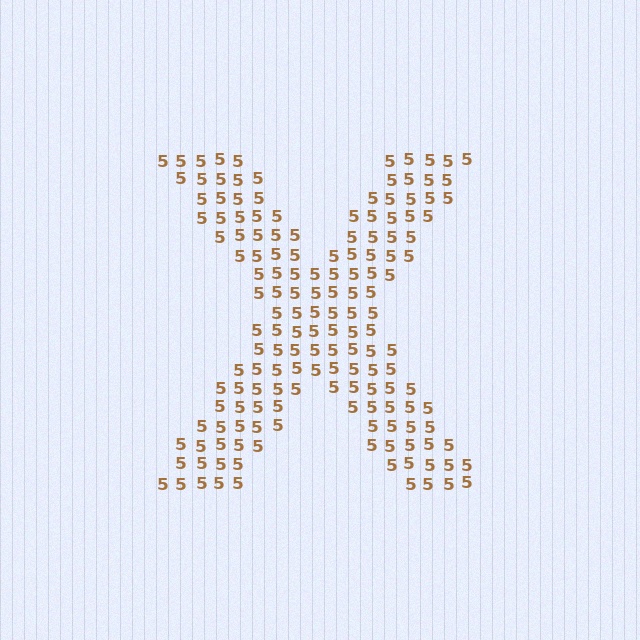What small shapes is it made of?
It is made of small digit 5's.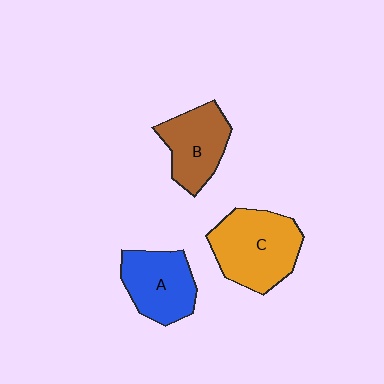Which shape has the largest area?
Shape C (orange).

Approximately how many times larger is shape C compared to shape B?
Approximately 1.3 times.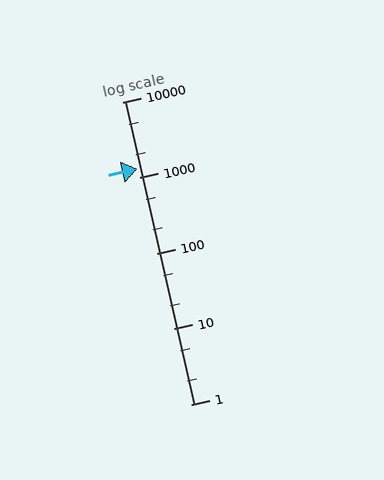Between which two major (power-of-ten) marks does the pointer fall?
The pointer is between 1000 and 10000.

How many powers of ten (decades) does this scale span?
The scale spans 4 decades, from 1 to 10000.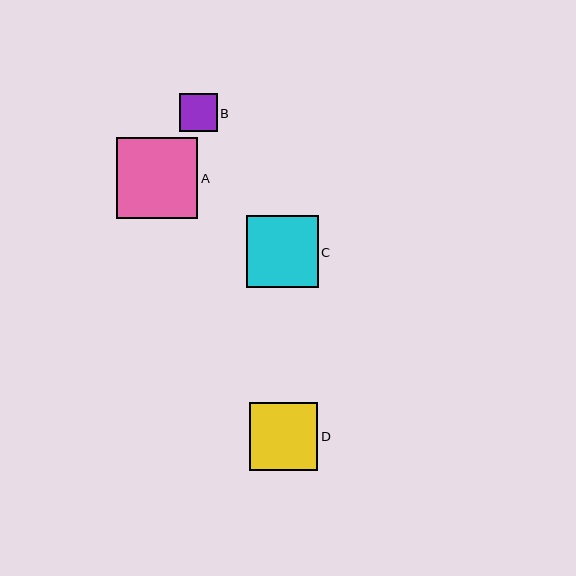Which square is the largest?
Square A is the largest with a size of approximately 81 pixels.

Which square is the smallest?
Square B is the smallest with a size of approximately 38 pixels.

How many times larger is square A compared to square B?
Square A is approximately 2.1 times the size of square B.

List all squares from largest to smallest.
From largest to smallest: A, C, D, B.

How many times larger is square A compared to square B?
Square A is approximately 2.1 times the size of square B.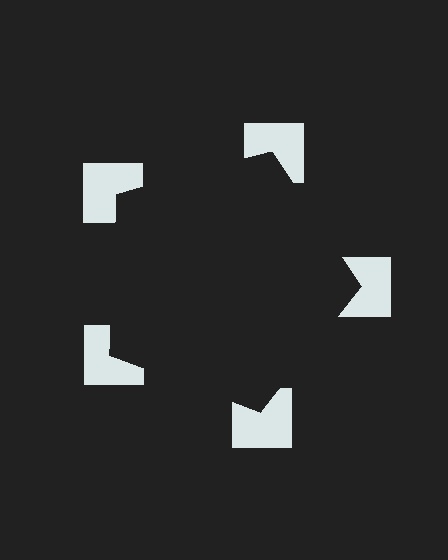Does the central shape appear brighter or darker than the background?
It typically appears slightly darker than the background, even though no actual brightness change is drawn.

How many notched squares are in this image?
There are 5 — one at each vertex of the illusory pentagon.